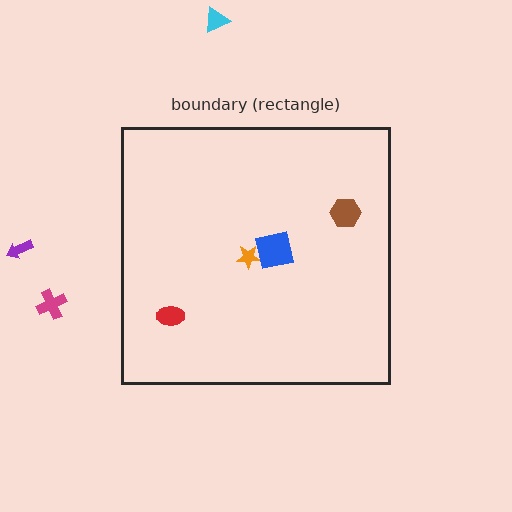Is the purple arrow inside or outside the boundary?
Outside.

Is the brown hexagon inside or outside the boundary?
Inside.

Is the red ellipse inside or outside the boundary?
Inside.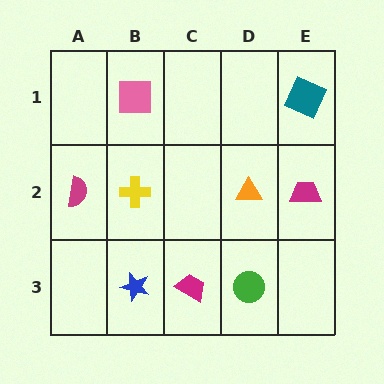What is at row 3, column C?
A magenta trapezoid.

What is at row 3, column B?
A blue star.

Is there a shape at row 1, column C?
No, that cell is empty.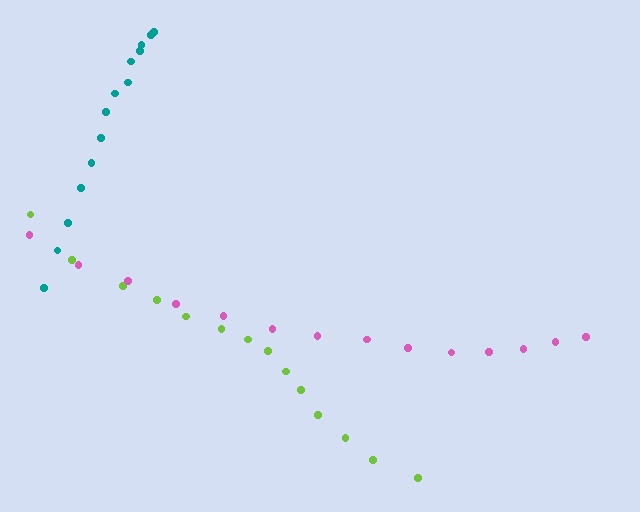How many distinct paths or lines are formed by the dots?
There are 3 distinct paths.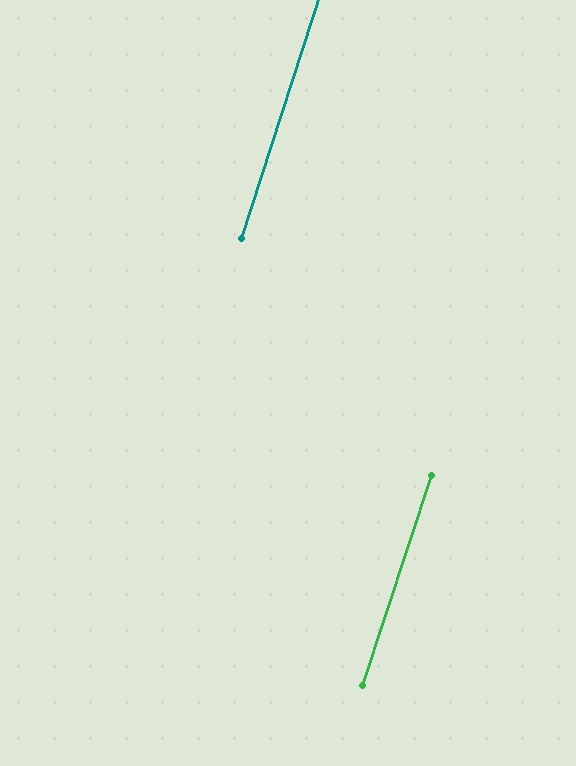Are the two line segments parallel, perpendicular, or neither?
Parallel — their directions differ by only 0.4°.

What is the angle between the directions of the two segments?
Approximately 0 degrees.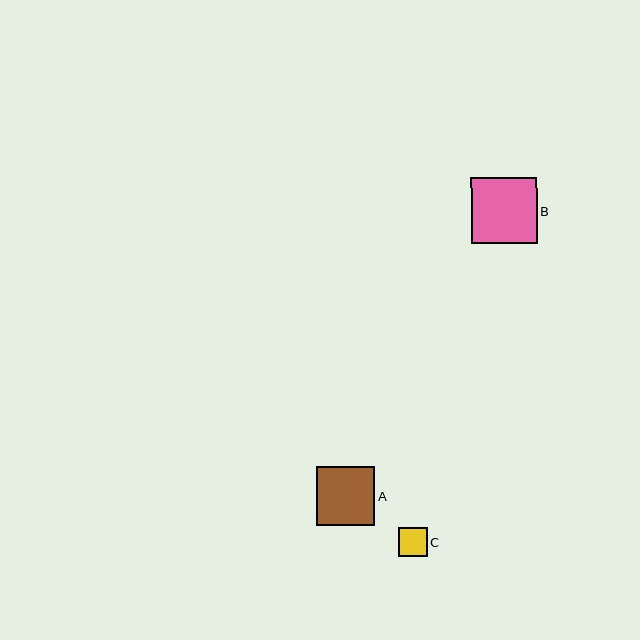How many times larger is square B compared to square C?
Square B is approximately 2.3 times the size of square C.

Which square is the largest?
Square B is the largest with a size of approximately 66 pixels.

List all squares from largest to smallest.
From largest to smallest: B, A, C.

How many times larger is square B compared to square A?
Square B is approximately 1.1 times the size of square A.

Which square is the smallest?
Square C is the smallest with a size of approximately 29 pixels.